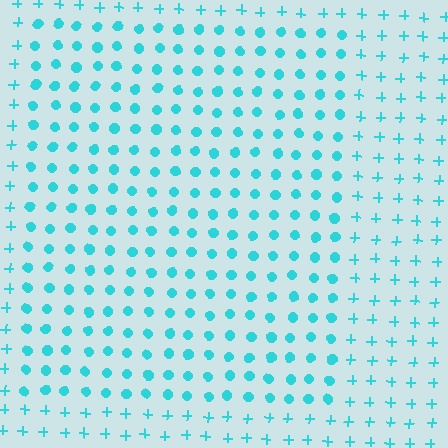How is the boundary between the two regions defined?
The boundary is defined by a change in element shape: circles inside vs. plus signs outside. All elements share the same color and spacing.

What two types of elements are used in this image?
The image uses circles inside the rectangle region and plus signs outside it.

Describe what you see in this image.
The image is filled with small cyan elements arranged in a uniform grid. A rectangle-shaped region contains circles, while the surrounding area contains plus signs. The boundary is defined purely by the change in element shape.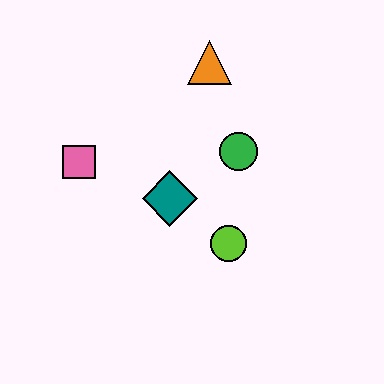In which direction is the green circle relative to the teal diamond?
The green circle is to the right of the teal diamond.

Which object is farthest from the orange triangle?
The lime circle is farthest from the orange triangle.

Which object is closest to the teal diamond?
The lime circle is closest to the teal diamond.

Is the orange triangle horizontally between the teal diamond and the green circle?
Yes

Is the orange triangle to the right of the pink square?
Yes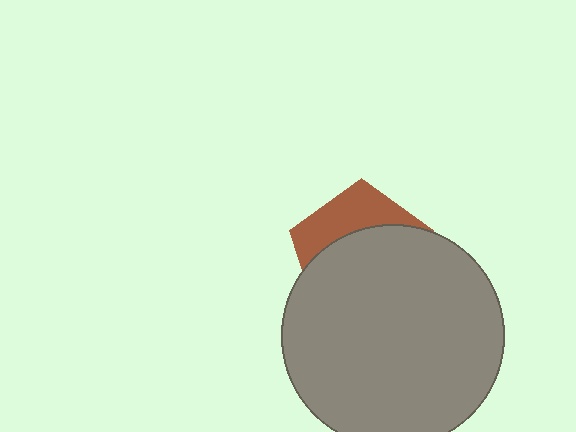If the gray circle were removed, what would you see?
You would see the complete brown pentagon.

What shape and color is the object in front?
The object in front is a gray circle.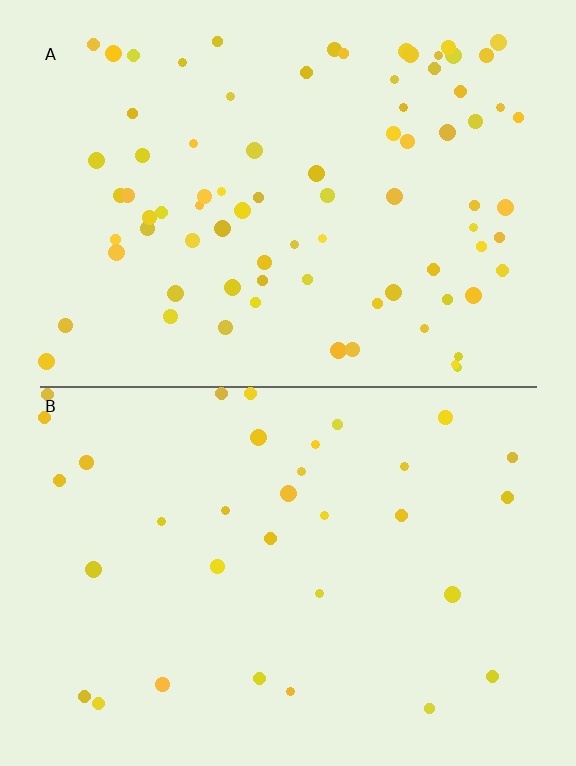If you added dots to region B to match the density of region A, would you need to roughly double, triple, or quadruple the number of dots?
Approximately double.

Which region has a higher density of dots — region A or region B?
A (the top).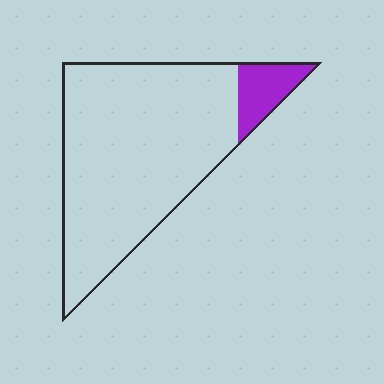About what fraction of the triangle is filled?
About one tenth (1/10).